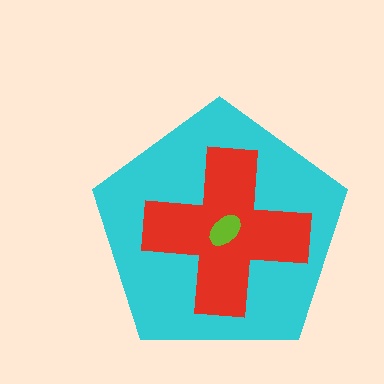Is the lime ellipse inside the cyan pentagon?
Yes.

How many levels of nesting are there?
3.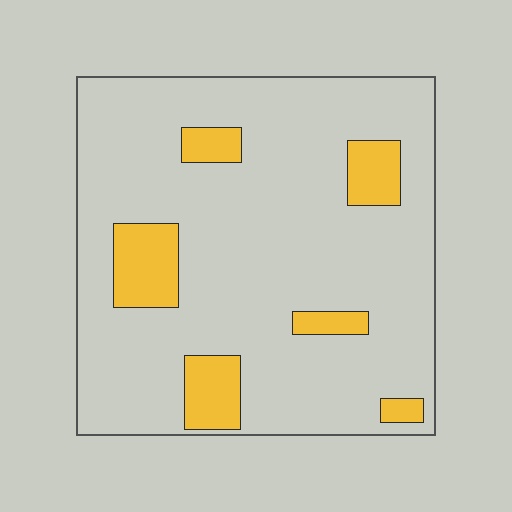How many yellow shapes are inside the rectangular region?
6.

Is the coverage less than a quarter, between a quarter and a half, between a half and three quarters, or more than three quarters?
Less than a quarter.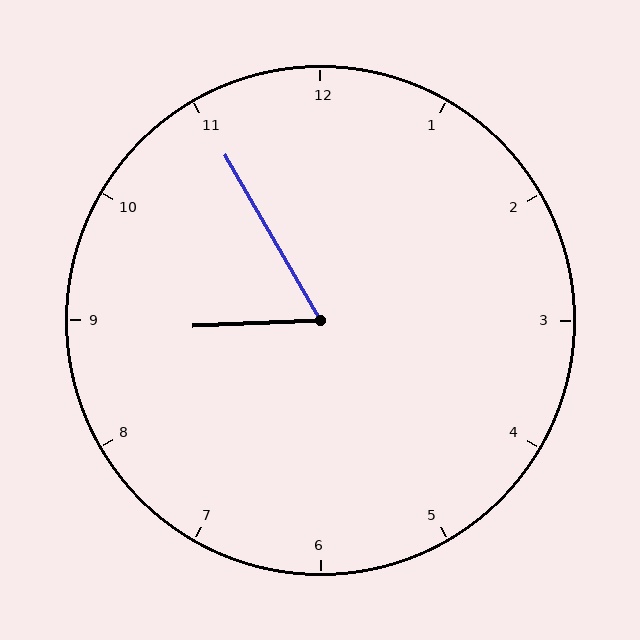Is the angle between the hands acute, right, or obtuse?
It is acute.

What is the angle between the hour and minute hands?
Approximately 62 degrees.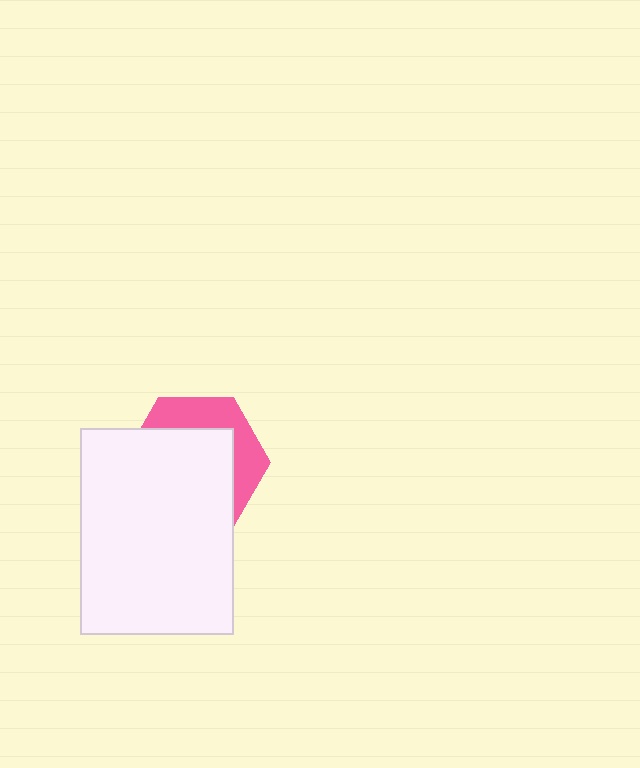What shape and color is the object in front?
The object in front is a white rectangle.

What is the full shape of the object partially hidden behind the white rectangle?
The partially hidden object is a pink hexagon.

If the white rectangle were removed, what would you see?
You would see the complete pink hexagon.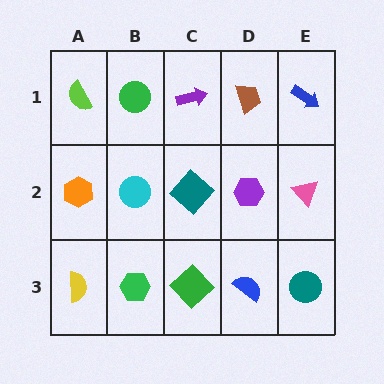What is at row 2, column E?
A pink triangle.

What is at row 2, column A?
An orange hexagon.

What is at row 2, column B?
A cyan circle.